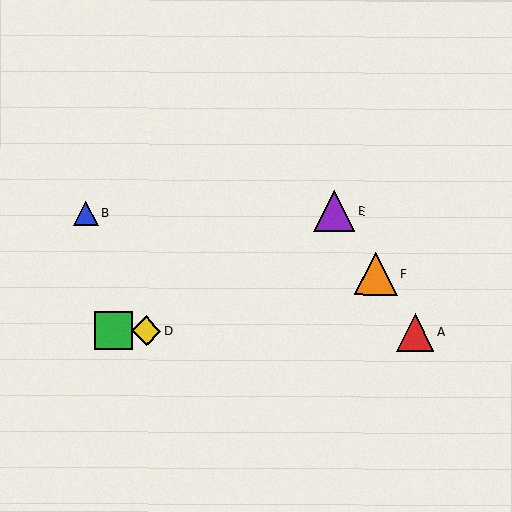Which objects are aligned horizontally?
Objects A, C, D are aligned horizontally.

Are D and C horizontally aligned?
Yes, both are at y≈331.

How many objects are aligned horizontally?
3 objects (A, C, D) are aligned horizontally.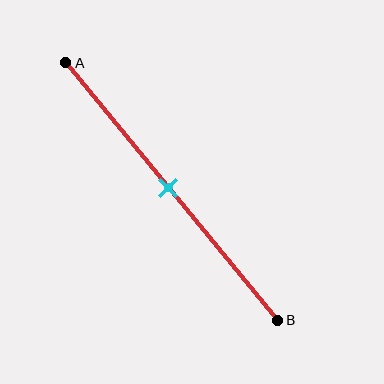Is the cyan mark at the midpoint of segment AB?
Yes, the mark is approximately at the midpoint.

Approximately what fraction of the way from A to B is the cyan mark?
The cyan mark is approximately 50% of the way from A to B.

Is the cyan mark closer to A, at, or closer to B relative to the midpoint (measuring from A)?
The cyan mark is approximately at the midpoint of segment AB.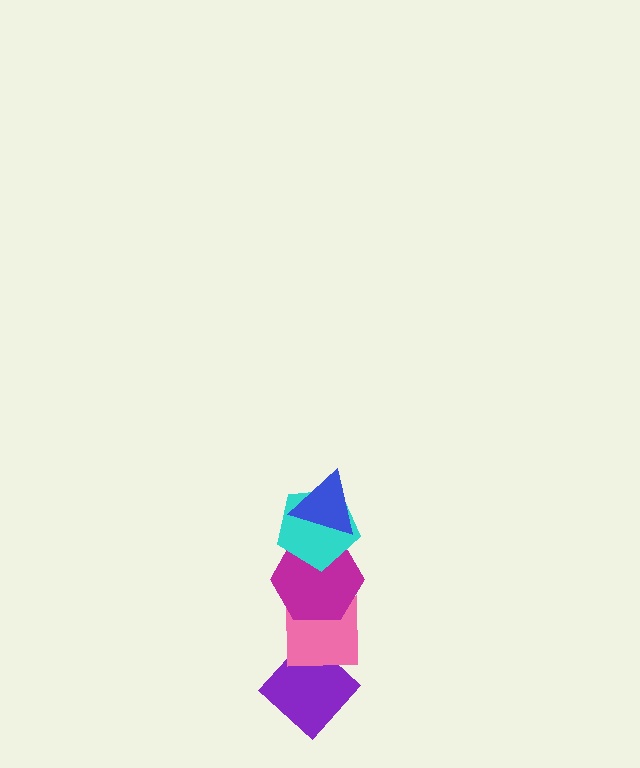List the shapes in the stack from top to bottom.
From top to bottom: the blue triangle, the cyan pentagon, the magenta hexagon, the pink square, the purple diamond.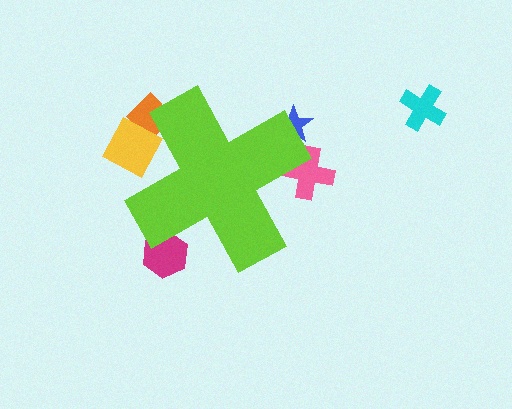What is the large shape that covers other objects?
A lime cross.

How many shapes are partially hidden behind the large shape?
5 shapes are partially hidden.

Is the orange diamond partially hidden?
Yes, the orange diamond is partially hidden behind the lime cross.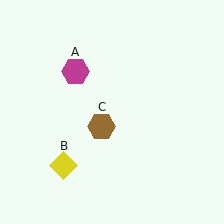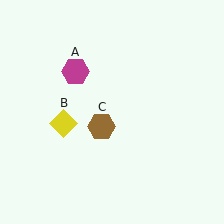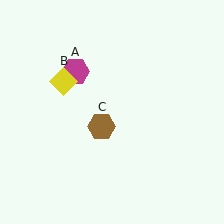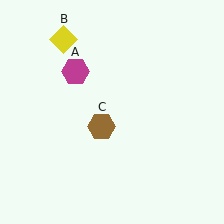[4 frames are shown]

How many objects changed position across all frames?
1 object changed position: yellow diamond (object B).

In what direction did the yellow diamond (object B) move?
The yellow diamond (object B) moved up.